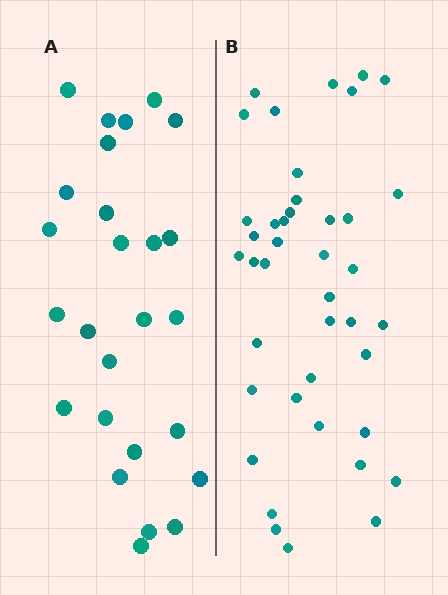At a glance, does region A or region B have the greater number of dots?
Region B (the right region) has more dots.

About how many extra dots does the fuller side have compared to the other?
Region B has approximately 15 more dots than region A.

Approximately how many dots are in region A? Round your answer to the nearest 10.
About 30 dots. (The exact count is 26, which rounds to 30.)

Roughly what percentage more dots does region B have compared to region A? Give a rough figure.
About 60% more.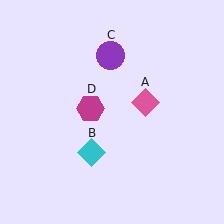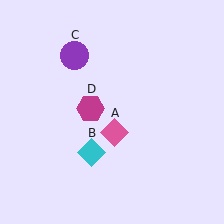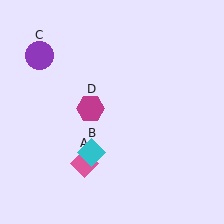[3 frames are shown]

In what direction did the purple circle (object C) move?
The purple circle (object C) moved left.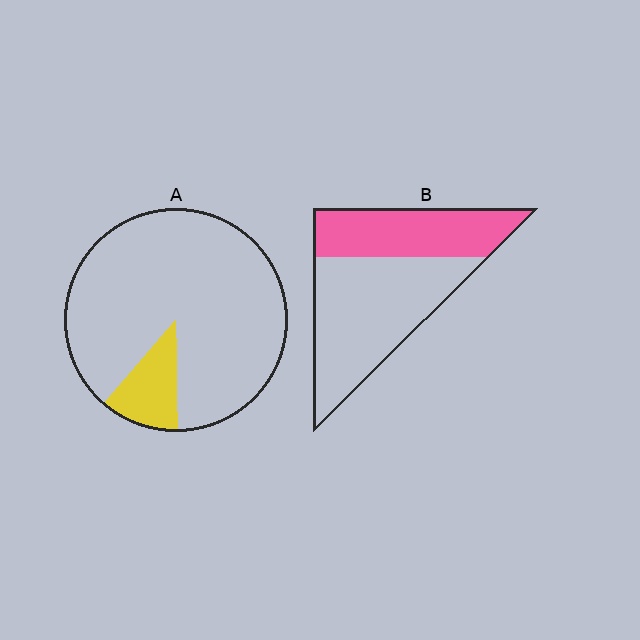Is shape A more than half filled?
No.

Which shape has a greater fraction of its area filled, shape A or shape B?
Shape B.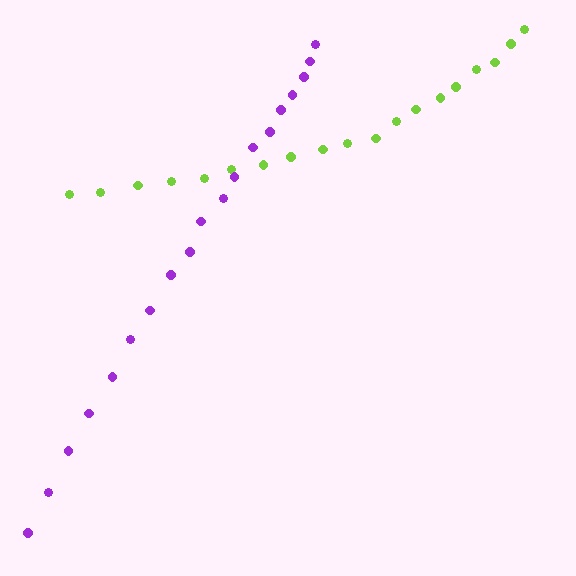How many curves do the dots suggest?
There are 2 distinct paths.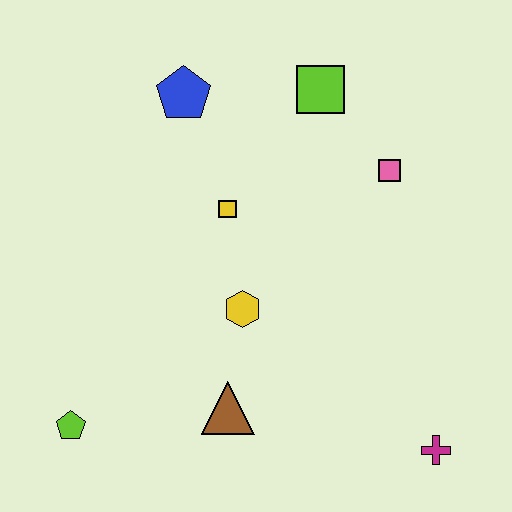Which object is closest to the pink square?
The lime square is closest to the pink square.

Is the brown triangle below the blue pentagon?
Yes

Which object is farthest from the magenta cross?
The blue pentagon is farthest from the magenta cross.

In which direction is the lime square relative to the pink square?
The lime square is above the pink square.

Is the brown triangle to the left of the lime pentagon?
No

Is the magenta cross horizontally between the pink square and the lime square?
No